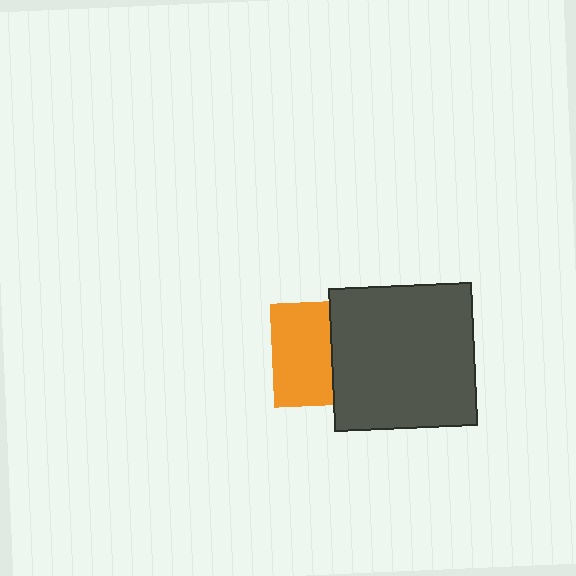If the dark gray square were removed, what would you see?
You would see the complete orange square.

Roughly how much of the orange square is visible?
About half of it is visible (roughly 56%).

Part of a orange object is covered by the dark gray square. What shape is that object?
It is a square.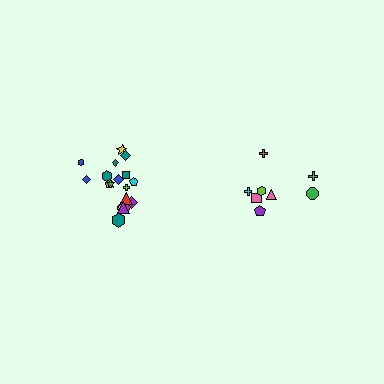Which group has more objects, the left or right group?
The left group.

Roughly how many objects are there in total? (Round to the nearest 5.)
Roughly 25 objects in total.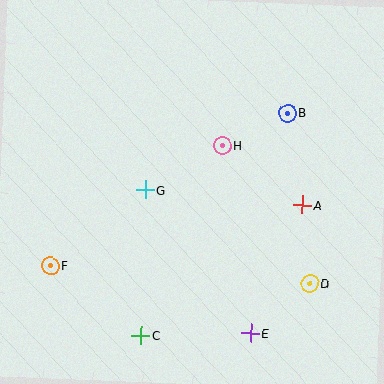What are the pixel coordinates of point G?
Point G is at (145, 190).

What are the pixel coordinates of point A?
Point A is at (302, 205).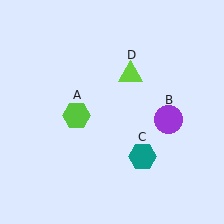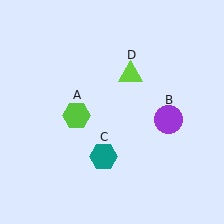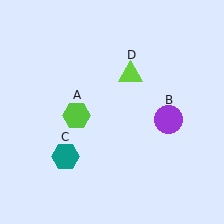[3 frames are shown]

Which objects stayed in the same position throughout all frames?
Lime hexagon (object A) and purple circle (object B) and lime triangle (object D) remained stationary.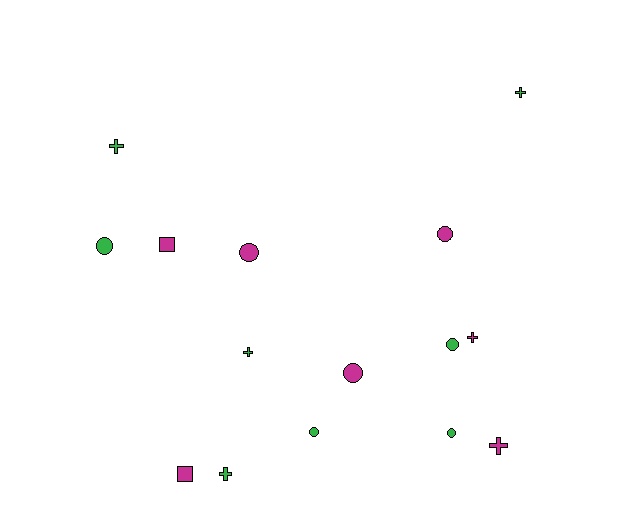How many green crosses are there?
There are 4 green crosses.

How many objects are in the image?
There are 15 objects.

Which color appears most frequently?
Green, with 8 objects.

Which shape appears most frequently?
Circle, with 7 objects.